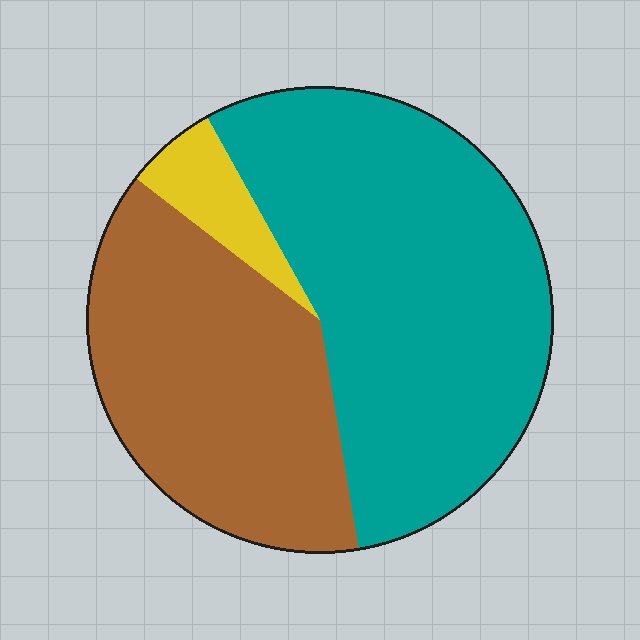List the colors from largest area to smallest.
From largest to smallest: teal, brown, yellow.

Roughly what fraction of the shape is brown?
Brown takes up between a third and a half of the shape.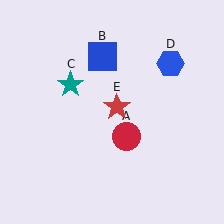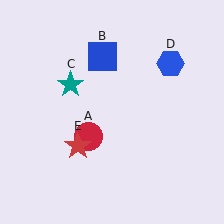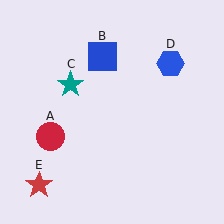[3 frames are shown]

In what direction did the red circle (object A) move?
The red circle (object A) moved left.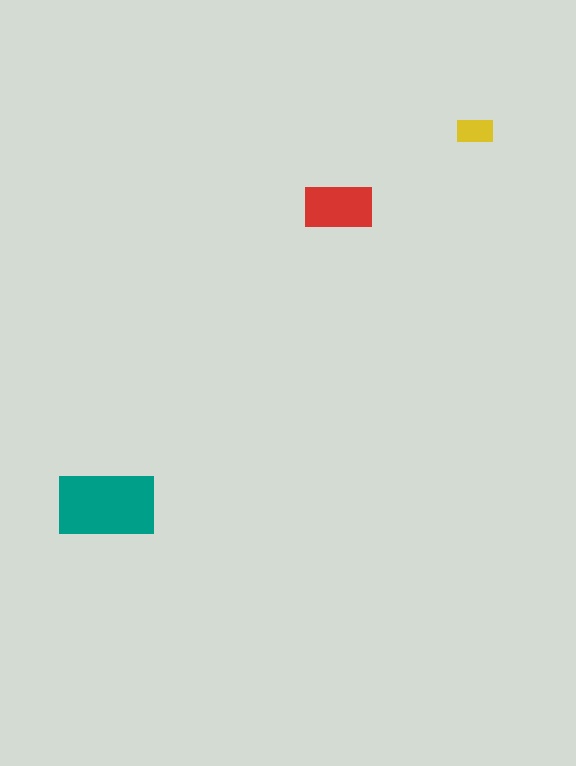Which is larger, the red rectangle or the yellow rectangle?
The red one.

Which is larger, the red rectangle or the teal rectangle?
The teal one.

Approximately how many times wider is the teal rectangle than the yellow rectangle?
About 2.5 times wider.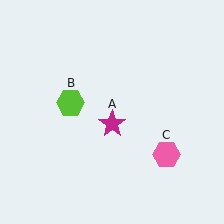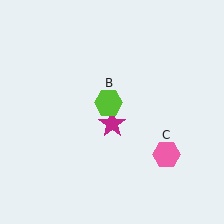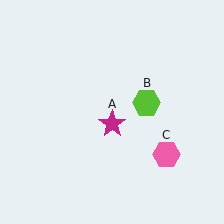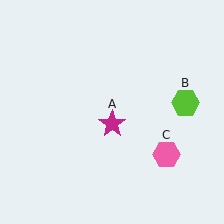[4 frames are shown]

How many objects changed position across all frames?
1 object changed position: lime hexagon (object B).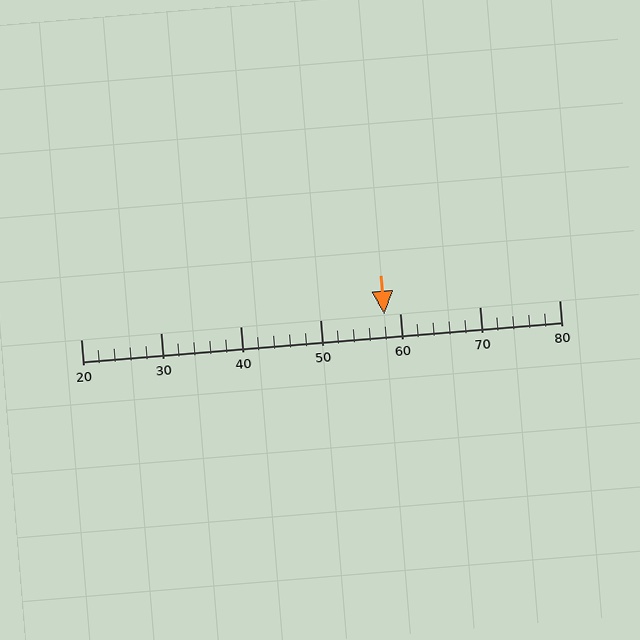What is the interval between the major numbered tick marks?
The major tick marks are spaced 10 units apart.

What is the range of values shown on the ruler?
The ruler shows values from 20 to 80.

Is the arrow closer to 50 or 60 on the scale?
The arrow is closer to 60.